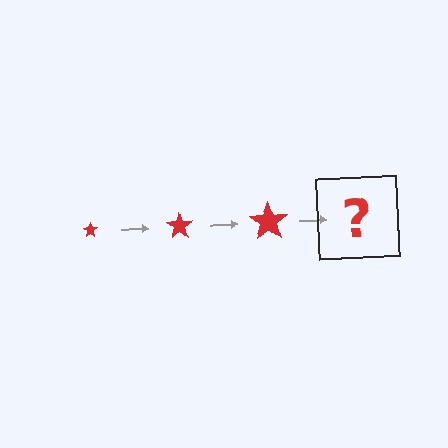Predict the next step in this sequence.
The next step is a red star, larger than the previous one.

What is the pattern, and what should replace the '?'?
The pattern is that the star gets progressively larger each step. The '?' should be a red star, larger than the previous one.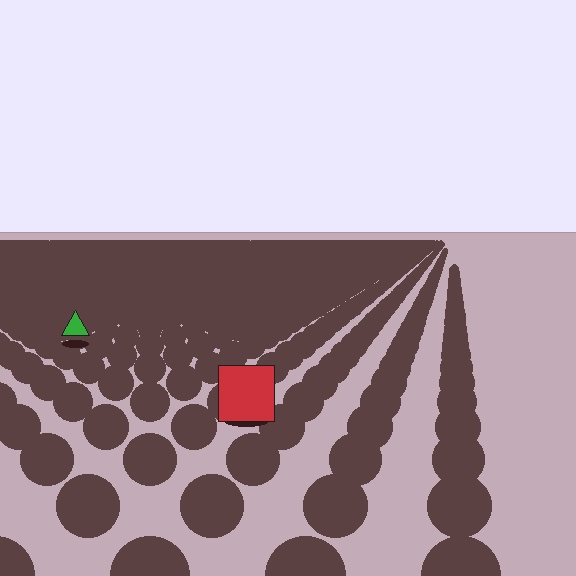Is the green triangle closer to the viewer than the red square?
No. The red square is closer — you can tell from the texture gradient: the ground texture is coarser near it.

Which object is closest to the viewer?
The red square is closest. The texture marks near it are larger and more spread out.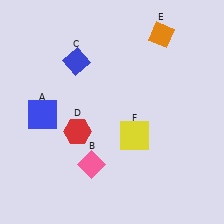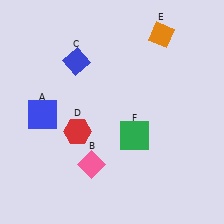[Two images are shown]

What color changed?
The square (F) changed from yellow in Image 1 to green in Image 2.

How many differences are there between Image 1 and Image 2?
There is 1 difference between the two images.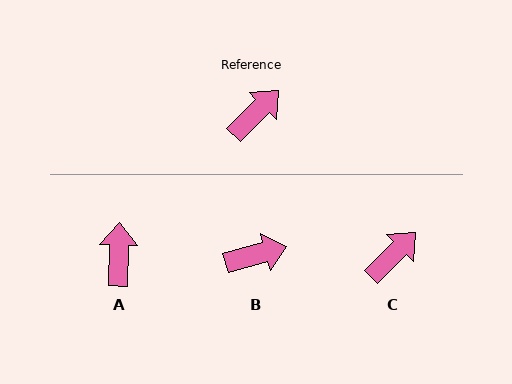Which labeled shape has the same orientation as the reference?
C.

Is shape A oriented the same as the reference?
No, it is off by about 43 degrees.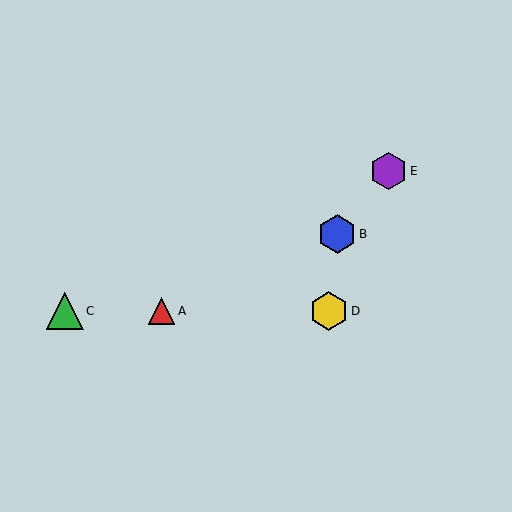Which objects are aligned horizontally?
Objects A, C, D are aligned horizontally.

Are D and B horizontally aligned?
No, D is at y≈311 and B is at y≈234.